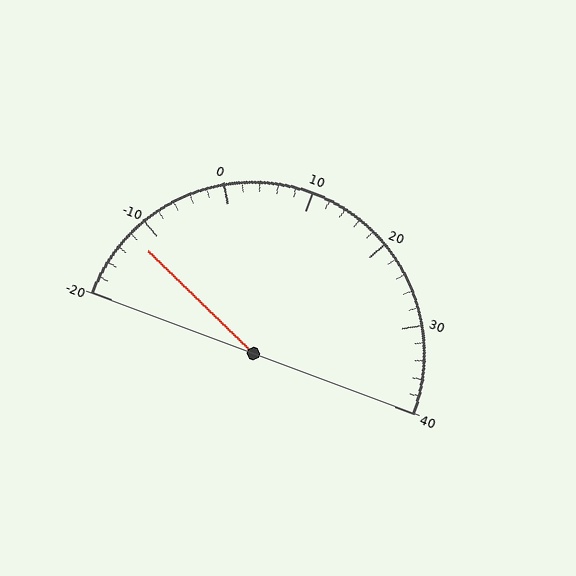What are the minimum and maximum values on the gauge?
The gauge ranges from -20 to 40.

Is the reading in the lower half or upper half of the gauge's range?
The reading is in the lower half of the range (-20 to 40).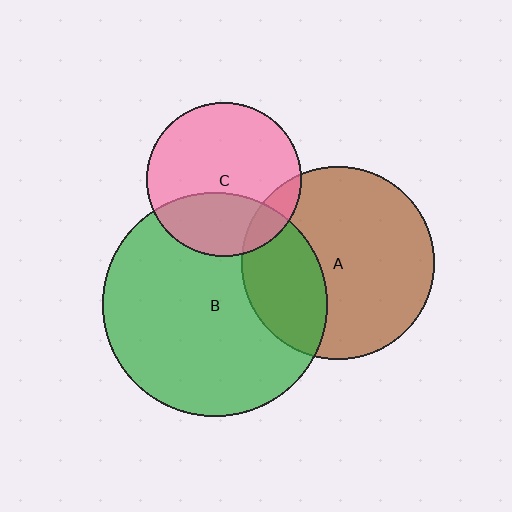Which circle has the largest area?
Circle B (green).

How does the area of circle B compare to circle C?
Approximately 2.1 times.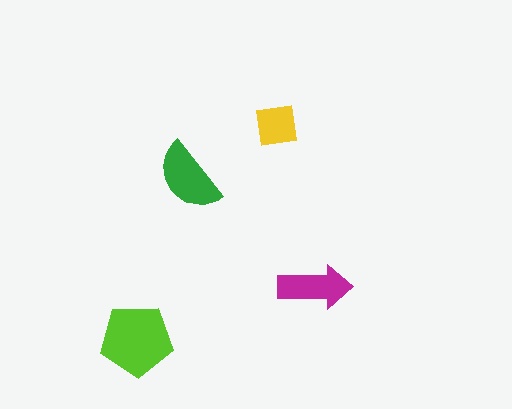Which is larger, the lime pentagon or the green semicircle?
The lime pentagon.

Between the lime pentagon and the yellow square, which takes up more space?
The lime pentagon.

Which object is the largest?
The lime pentagon.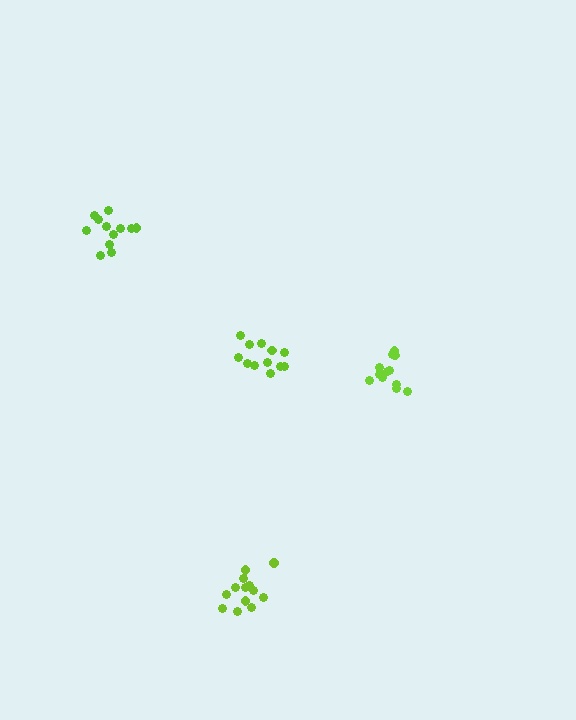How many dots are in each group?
Group 1: 13 dots, Group 2: 12 dots, Group 3: 12 dots, Group 4: 12 dots (49 total).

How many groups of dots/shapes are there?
There are 4 groups.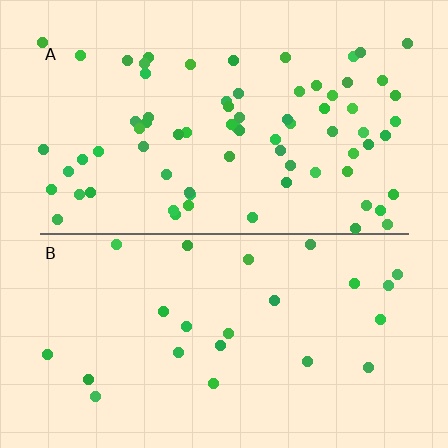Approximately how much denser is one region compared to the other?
Approximately 3.1× — region A over region B.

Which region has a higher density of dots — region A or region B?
A (the top).